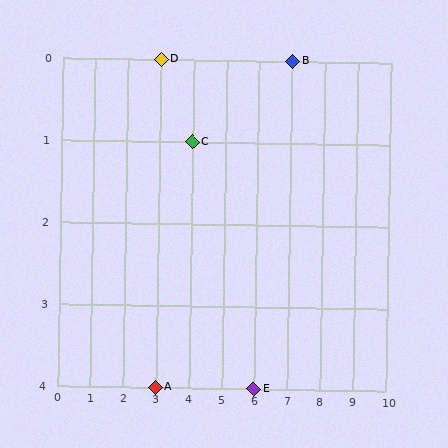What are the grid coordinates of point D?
Point D is at grid coordinates (3, 0).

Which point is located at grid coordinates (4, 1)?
Point C is at (4, 1).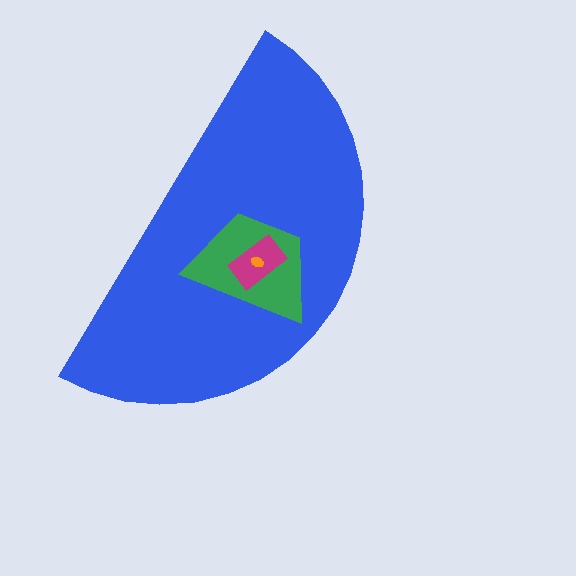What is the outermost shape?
The blue semicircle.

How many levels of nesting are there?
4.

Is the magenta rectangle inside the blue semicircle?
Yes.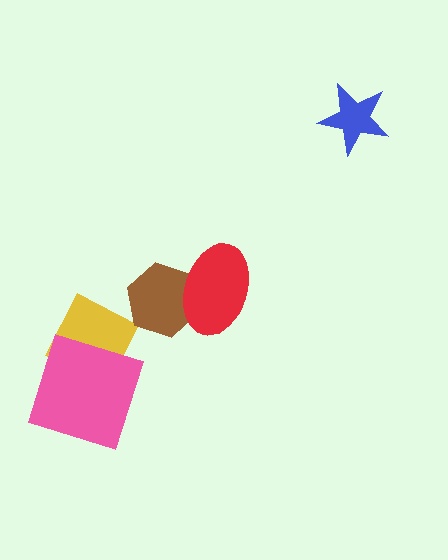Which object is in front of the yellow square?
The pink square is in front of the yellow square.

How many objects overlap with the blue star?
0 objects overlap with the blue star.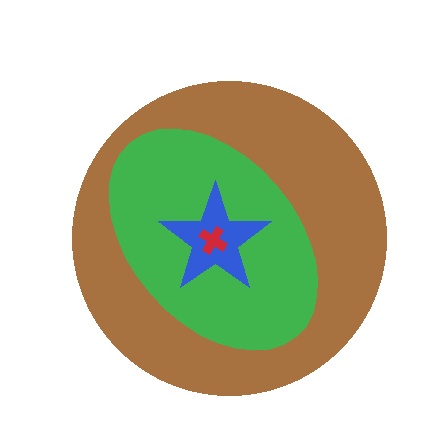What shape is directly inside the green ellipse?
The blue star.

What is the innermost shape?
The red cross.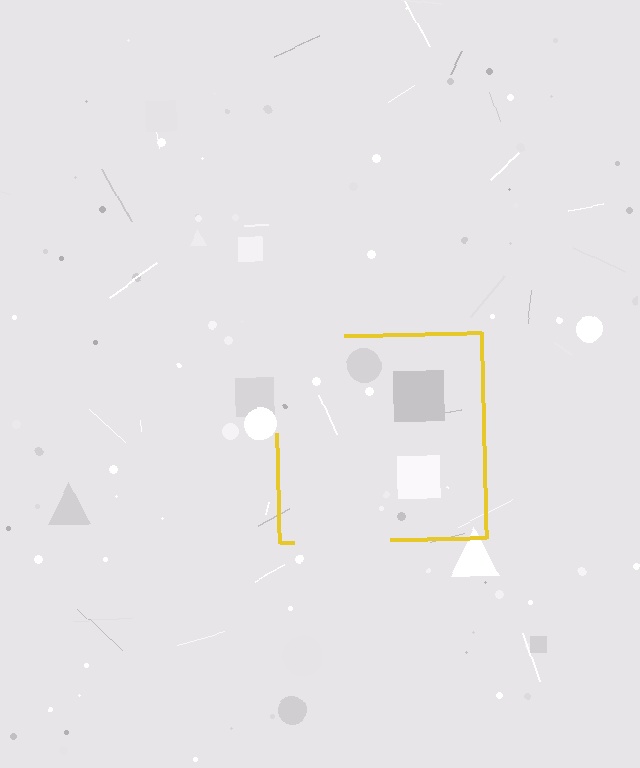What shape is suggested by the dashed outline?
The dashed outline suggests a square.